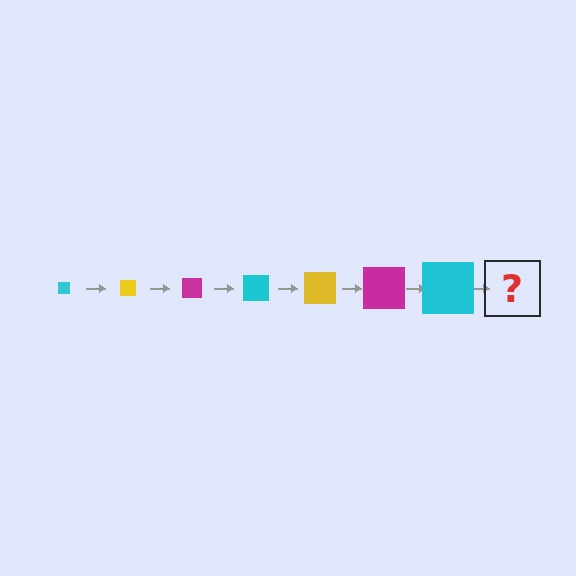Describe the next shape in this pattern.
It should be a yellow square, larger than the previous one.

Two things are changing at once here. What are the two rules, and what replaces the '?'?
The two rules are that the square grows larger each step and the color cycles through cyan, yellow, and magenta. The '?' should be a yellow square, larger than the previous one.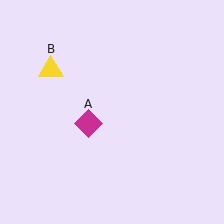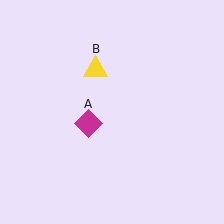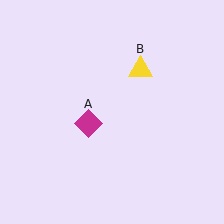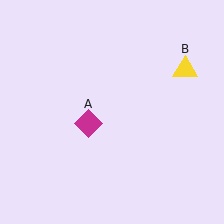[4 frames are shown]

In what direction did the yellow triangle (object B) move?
The yellow triangle (object B) moved right.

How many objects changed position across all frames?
1 object changed position: yellow triangle (object B).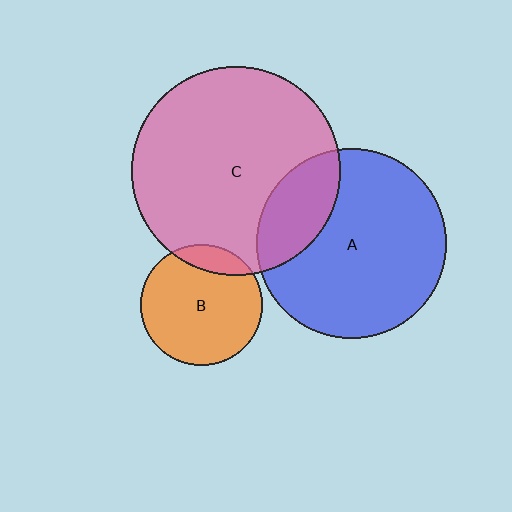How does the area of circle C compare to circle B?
Approximately 3.0 times.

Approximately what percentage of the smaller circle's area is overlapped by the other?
Approximately 20%.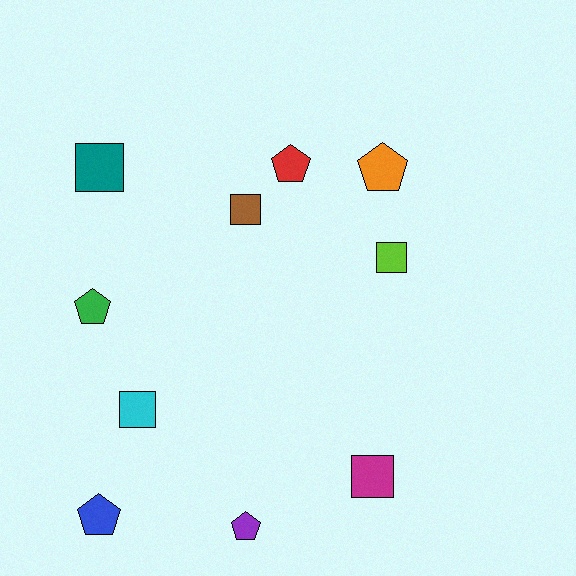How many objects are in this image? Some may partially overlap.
There are 10 objects.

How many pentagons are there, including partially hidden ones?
There are 5 pentagons.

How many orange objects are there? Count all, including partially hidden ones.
There is 1 orange object.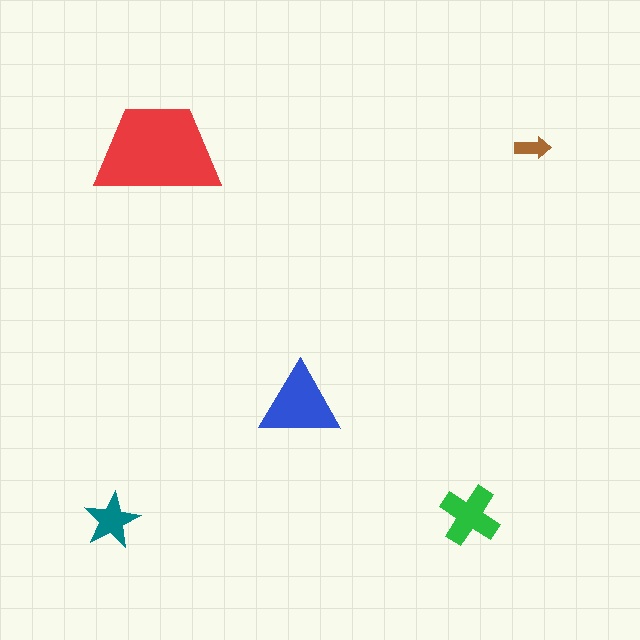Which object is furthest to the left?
The teal star is leftmost.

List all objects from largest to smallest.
The red trapezoid, the blue triangle, the green cross, the teal star, the brown arrow.